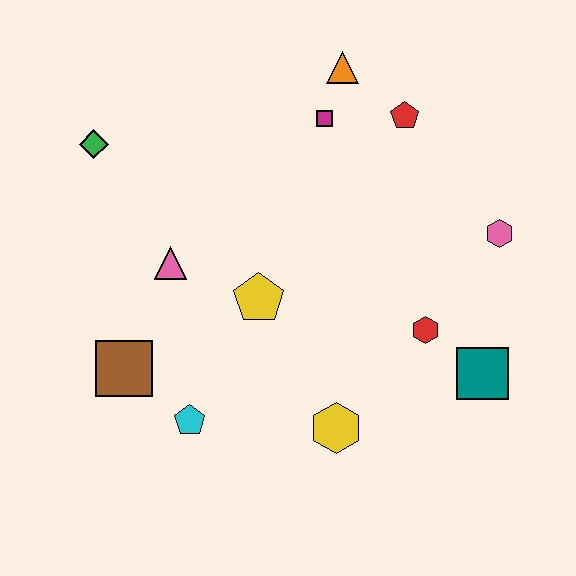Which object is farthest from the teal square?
The green diamond is farthest from the teal square.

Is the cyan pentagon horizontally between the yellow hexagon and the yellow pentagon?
No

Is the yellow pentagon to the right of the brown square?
Yes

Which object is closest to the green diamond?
The pink triangle is closest to the green diamond.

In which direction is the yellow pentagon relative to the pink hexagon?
The yellow pentagon is to the left of the pink hexagon.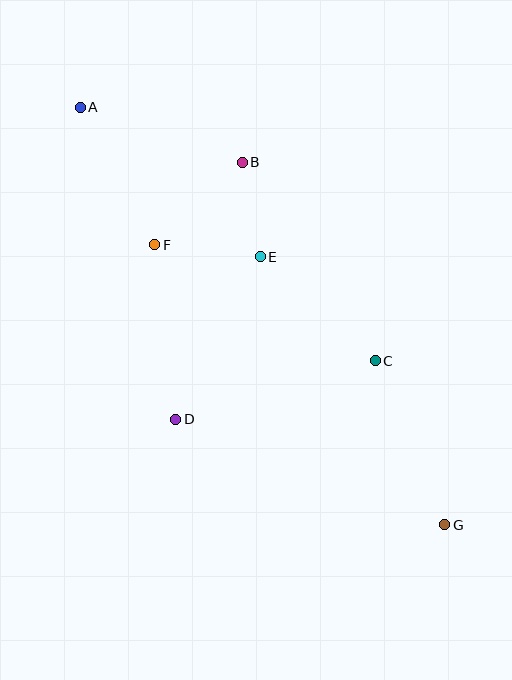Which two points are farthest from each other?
Points A and G are farthest from each other.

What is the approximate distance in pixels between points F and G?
The distance between F and G is approximately 403 pixels.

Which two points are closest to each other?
Points B and E are closest to each other.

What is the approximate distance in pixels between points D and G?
The distance between D and G is approximately 289 pixels.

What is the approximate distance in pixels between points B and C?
The distance between B and C is approximately 239 pixels.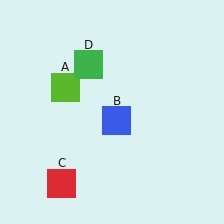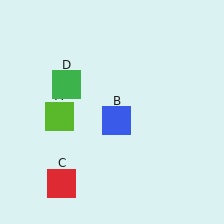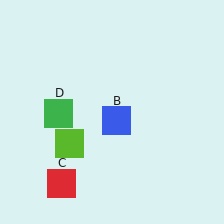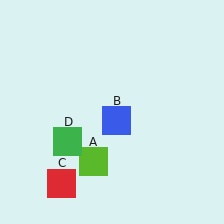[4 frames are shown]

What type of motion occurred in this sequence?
The lime square (object A), green square (object D) rotated counterclockwise around the center of the scene.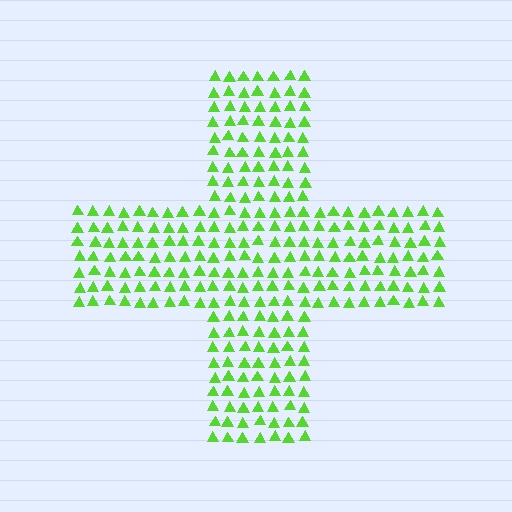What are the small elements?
The small elements are triangles.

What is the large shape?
The large shape is a cross.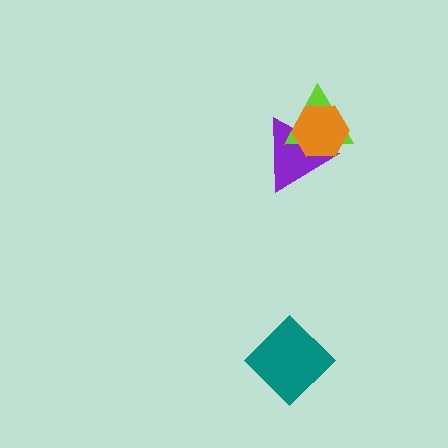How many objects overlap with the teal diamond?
0 objects overlap with the teal diamond.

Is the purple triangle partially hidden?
Yes, it is partially covered by another shape.